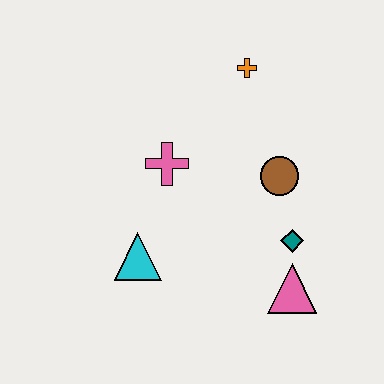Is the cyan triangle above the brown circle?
No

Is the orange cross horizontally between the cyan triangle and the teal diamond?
Yes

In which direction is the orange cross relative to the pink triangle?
The orange cross is above the pink triangle.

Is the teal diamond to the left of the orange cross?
No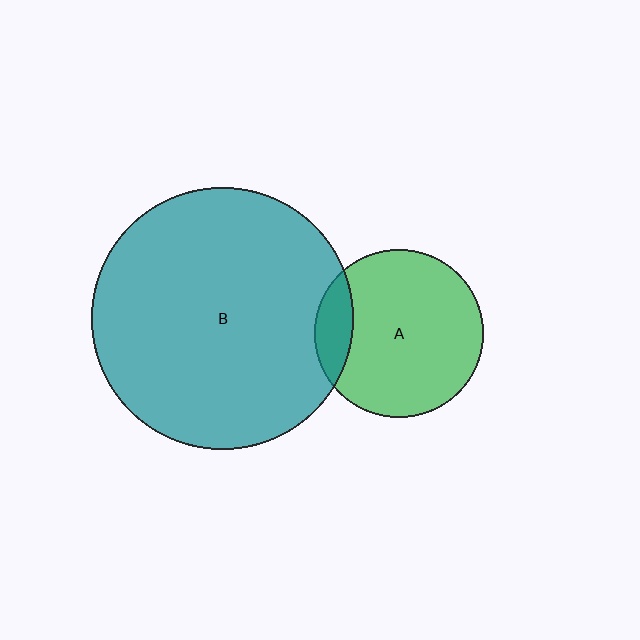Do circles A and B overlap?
Yes.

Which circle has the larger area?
Circle B (teal).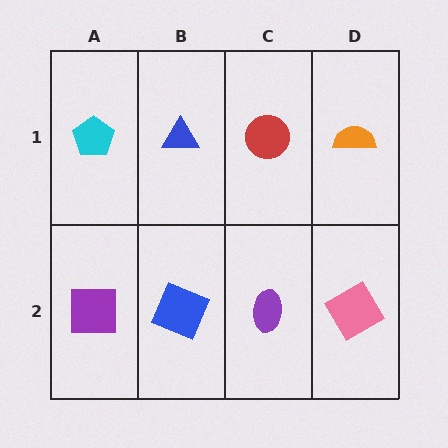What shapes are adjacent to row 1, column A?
A purple square (row 2, column A), a blue triangle (row 1, column B).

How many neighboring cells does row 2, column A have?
2.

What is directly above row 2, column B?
A blue triangle.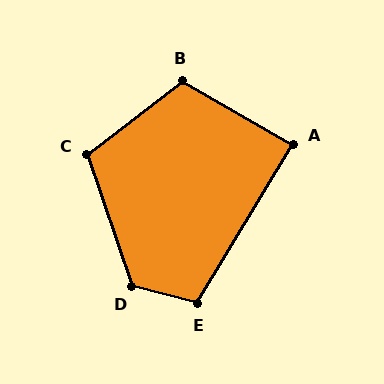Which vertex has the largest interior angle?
D, at approximately 124 degrees.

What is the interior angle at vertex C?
Approximately 109 degrees (obtuse).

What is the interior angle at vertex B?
Approximately 112 degrees (obtuse).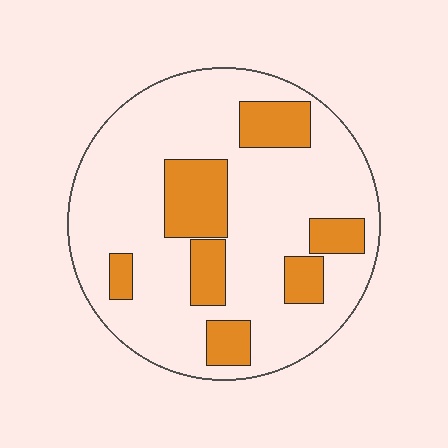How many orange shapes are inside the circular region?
7.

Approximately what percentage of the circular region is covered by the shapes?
Approximately 25%.